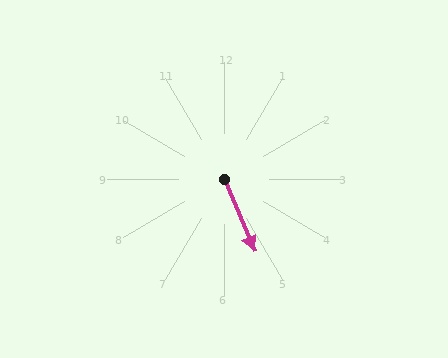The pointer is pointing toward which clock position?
Roughly 5 o'clock.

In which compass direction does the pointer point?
Southeast.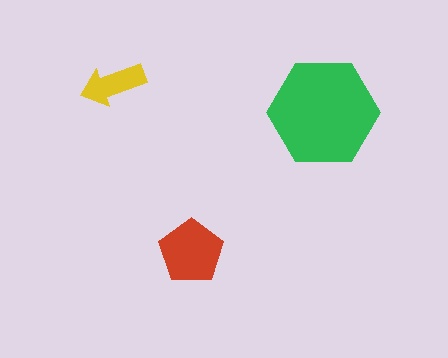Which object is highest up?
The yellow arrow is topmost.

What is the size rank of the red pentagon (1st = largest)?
2nd.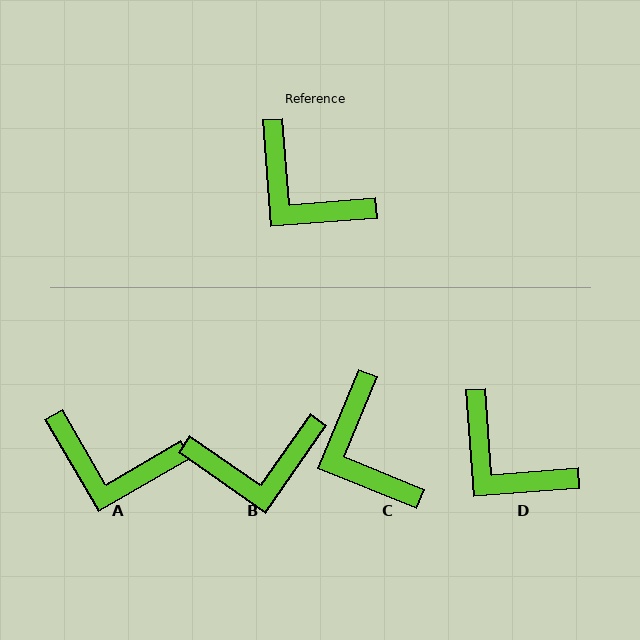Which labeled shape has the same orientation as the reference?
D.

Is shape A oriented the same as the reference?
No, it is off by about 26 degrees.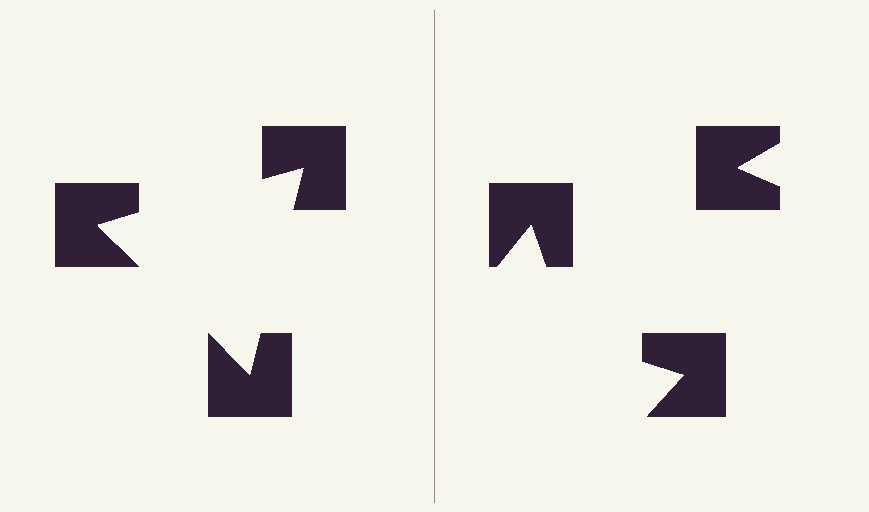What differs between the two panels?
The notched squares are positioned identically on both sides; only the wedge orientations differ. On the left they align to a triangle; on the right they are misaligned.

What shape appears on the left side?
An illusory triangle.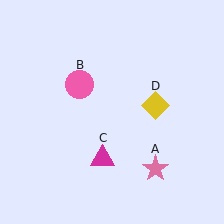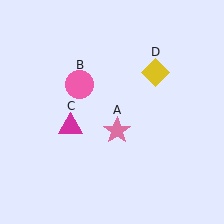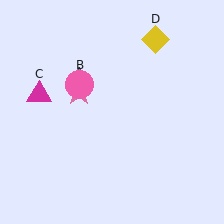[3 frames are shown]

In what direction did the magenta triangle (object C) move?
The magenta triangle (object C) moved up and to the left.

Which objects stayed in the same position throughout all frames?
Pink circle (object B) remained stationary.